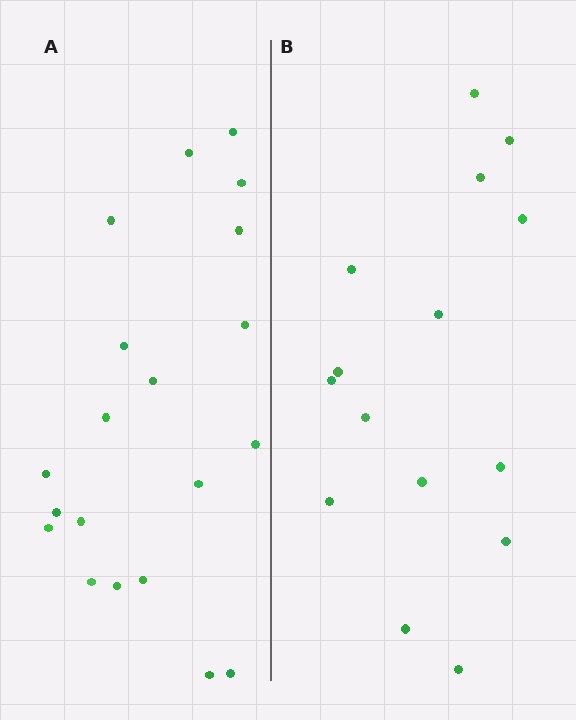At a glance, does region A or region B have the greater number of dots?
Region A (the left region) has more dots.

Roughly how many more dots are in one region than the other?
Region A has about 5 more dots than region B.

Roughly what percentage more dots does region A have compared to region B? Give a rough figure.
About 35% more.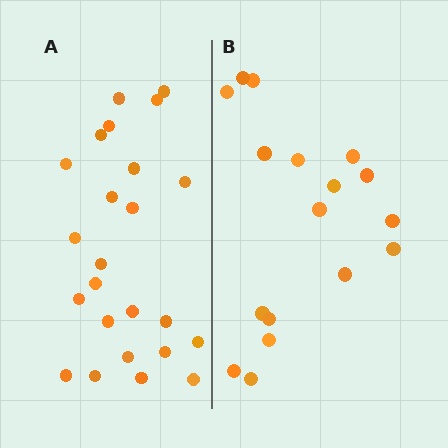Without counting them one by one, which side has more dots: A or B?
Region A (the left region) has more dots.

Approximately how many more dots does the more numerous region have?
Region A has roughly 8 or so more dots than region B.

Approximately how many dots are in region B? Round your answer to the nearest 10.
About 20 dots. (The exact count is 17, which rounds to 20.)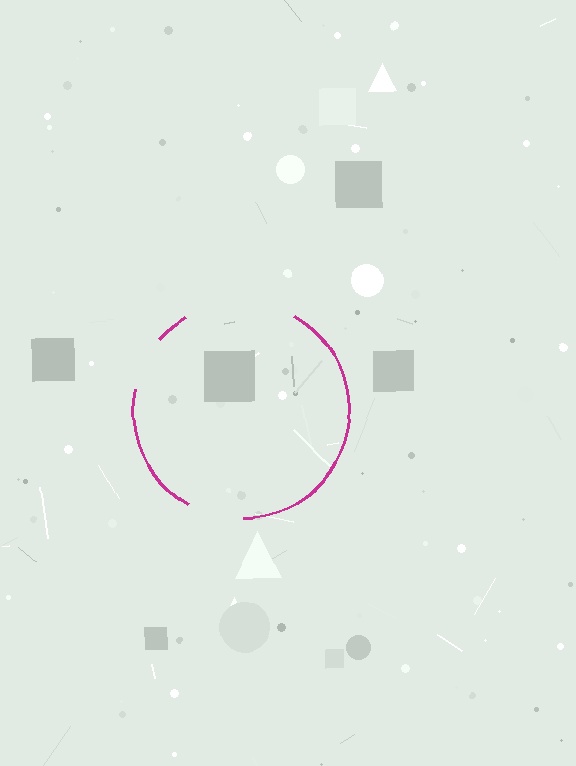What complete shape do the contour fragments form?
The contour fragments form a circle.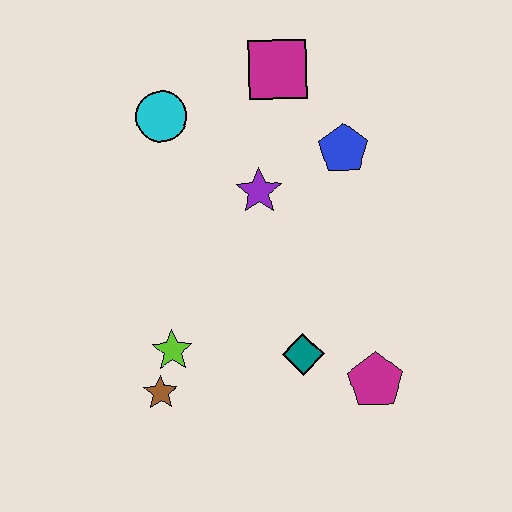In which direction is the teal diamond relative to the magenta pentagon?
The teal diamond is to the left of the magenta pentagon.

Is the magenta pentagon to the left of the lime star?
No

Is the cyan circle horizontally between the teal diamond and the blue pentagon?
No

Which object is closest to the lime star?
The brown star is closest to the lime star.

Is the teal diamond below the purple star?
Yes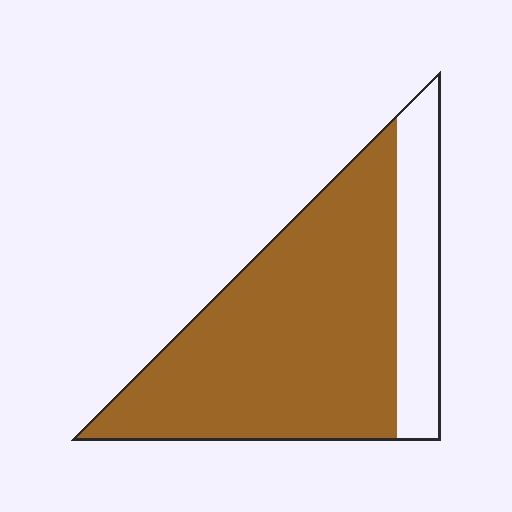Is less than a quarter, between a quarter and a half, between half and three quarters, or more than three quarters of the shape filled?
More than three quarters.